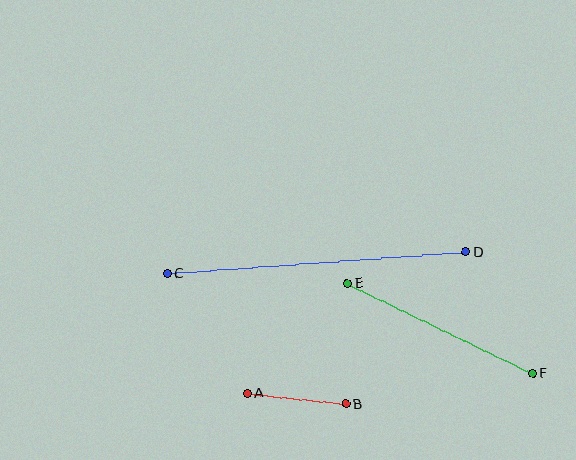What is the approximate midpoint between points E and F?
The midpoint is at approximately (440, 328) pixels.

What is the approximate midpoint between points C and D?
The midpoint is at approximately (317, 263) pixels.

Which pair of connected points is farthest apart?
Points C and D are farthest apart.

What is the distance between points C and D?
The distance is approximately 300 pixels.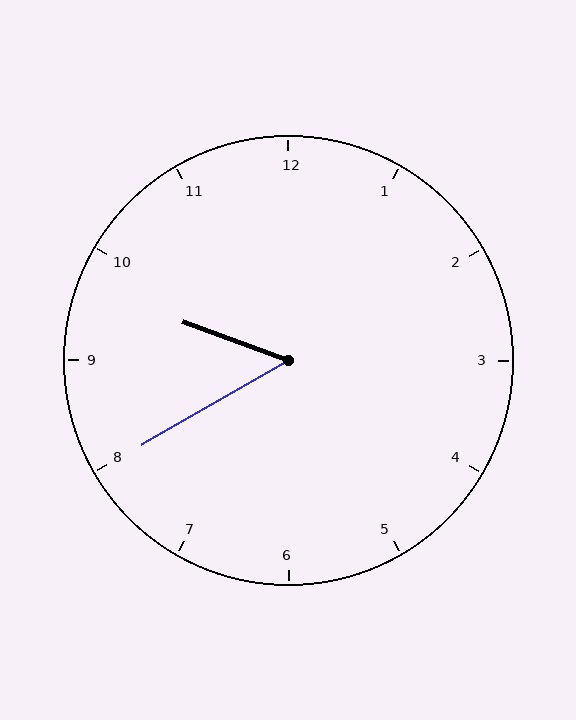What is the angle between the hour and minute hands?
Approximately 50 degrees.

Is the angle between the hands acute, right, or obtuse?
It is acute.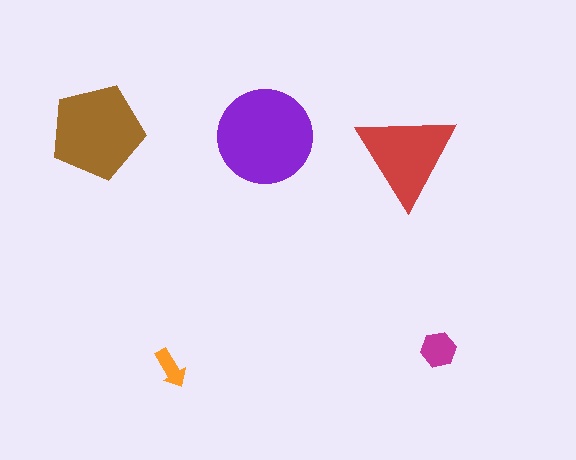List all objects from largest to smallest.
The purple circle, the brown pentagon, the red triangle, the magenta hexagon, the orange arrow.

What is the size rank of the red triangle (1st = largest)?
3rd.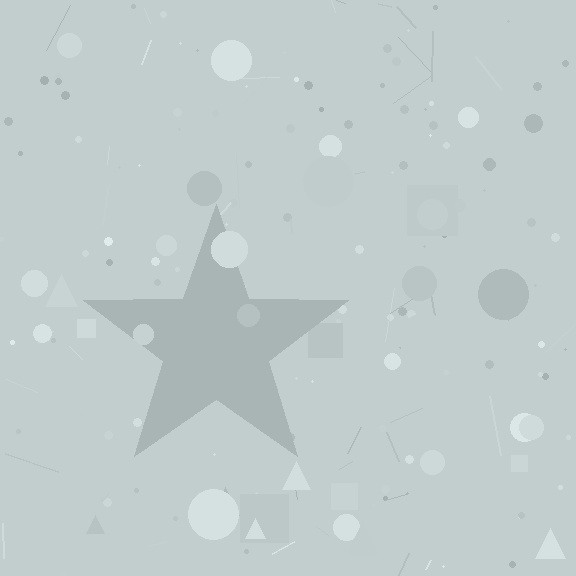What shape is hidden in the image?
A star is hidden in the image.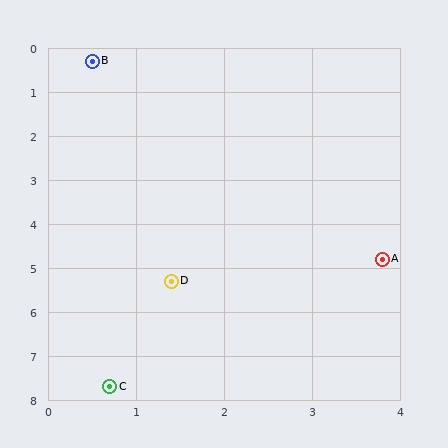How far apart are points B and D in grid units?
Points B and D are about 5.1 grid units apart.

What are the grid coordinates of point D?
Point D is at approximately (1.4, 5.3).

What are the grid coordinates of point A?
Point A is at approximately (3.8, 4.8).